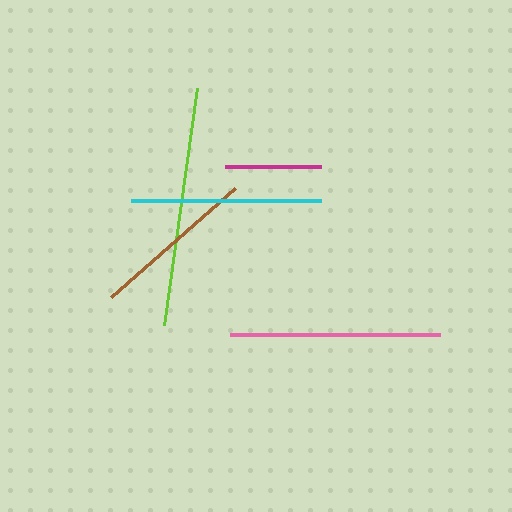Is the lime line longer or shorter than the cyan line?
The lime line is longer than the cyan line.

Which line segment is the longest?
The lime line is the longest at approximately 239 pixels.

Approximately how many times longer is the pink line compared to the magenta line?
The pink line is approximately 2.2 times the length of the magenta line.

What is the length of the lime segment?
The lime segment is approximately 239 pixels long.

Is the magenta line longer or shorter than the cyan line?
The cyan line is longer than the magenta line.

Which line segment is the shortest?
The magenta line is the shortest at approximately 96 pixels.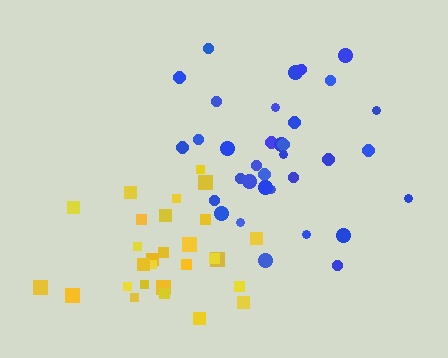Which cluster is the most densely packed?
Yellow.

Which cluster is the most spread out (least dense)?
Blue.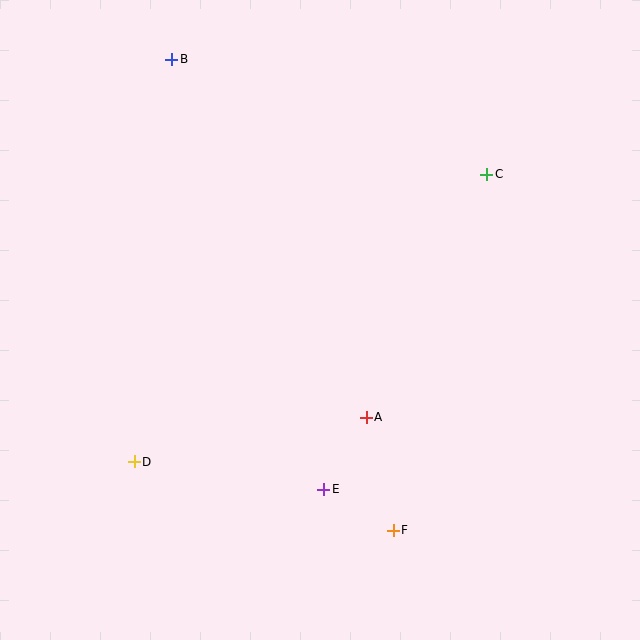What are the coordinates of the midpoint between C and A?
The midpoint between C and A is at (426, 296).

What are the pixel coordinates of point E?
Point E is at (324, 489).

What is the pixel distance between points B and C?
The distance between B and C is 335 pixels.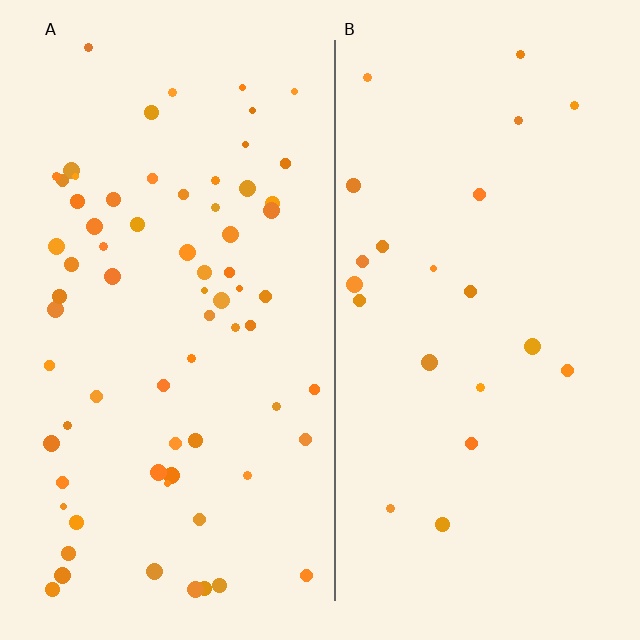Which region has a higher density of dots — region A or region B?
A (the left).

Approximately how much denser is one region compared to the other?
Approximately 3.3× — region A over region B.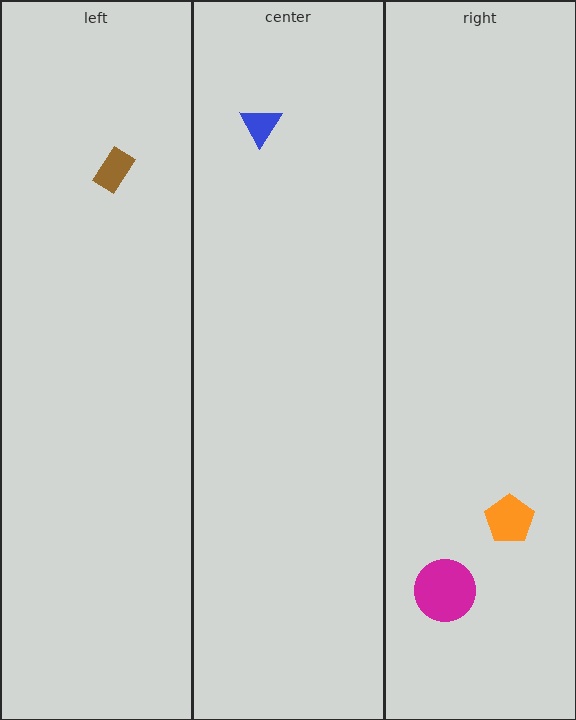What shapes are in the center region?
The blue triangle.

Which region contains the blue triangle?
The center region.